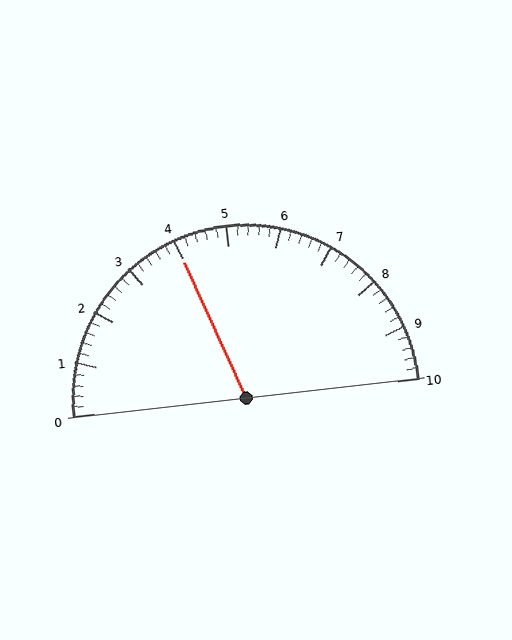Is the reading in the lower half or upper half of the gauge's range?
The reading is in the lower half of the range (0 to 10).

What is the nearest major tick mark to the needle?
The nearest major tick mark is 4.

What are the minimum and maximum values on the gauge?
The gauge ranges from 0 to 10.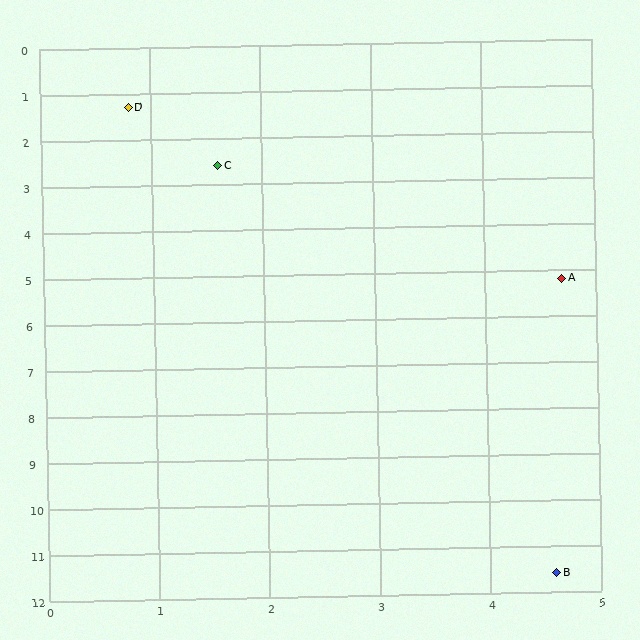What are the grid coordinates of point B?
Point B is at approximately (4.6, 11.6).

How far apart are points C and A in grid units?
Points C and A are about 4.0 grid units apart.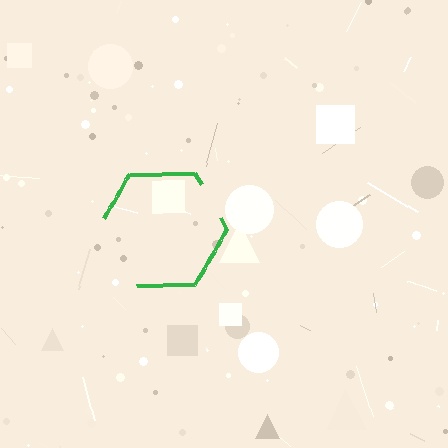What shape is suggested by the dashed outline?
The dashed outline suggests a hexagon.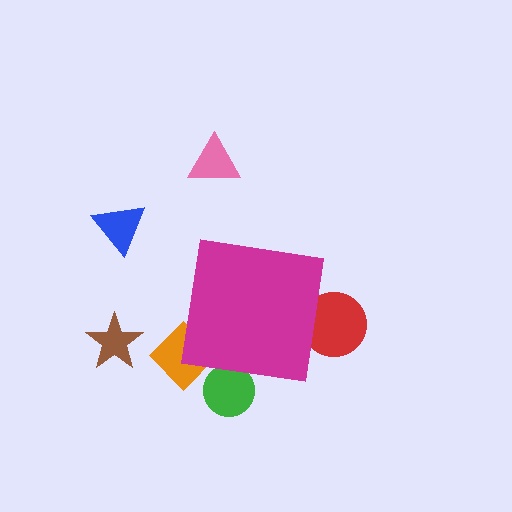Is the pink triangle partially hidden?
No, the pink triangle is fully visible.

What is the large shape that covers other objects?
A magenta square.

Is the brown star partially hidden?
No, the brown star is fully visible.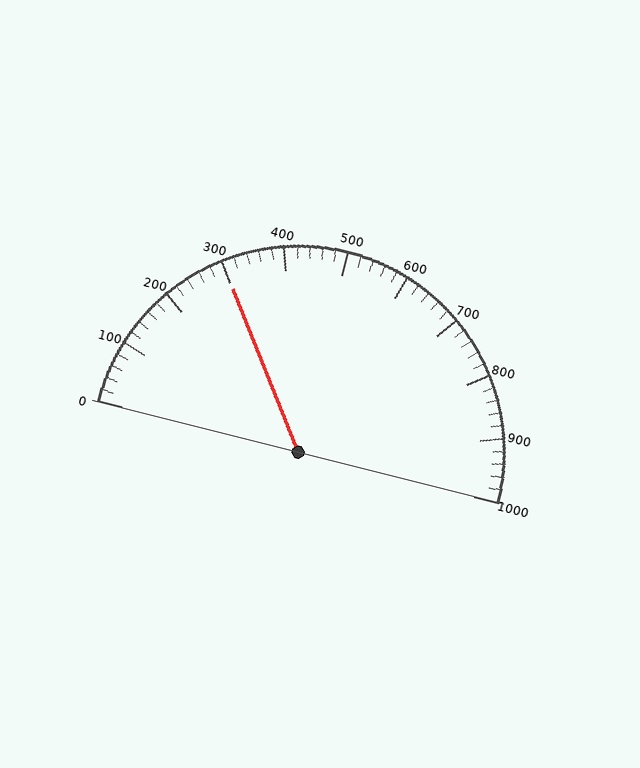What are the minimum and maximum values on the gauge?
The gauge ranges from 0 to 1000.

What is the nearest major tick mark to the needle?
The nearest major tick mark is 300.